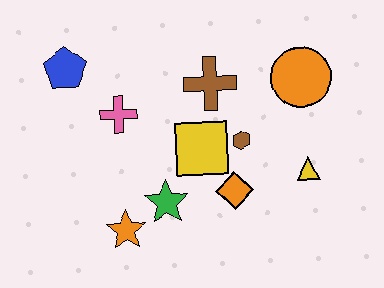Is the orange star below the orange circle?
Yes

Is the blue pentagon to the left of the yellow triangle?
Yes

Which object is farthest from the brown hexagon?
The blue pentagon is farthest from the brown hexagon.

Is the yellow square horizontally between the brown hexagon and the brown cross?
No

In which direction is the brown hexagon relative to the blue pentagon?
The brown hexagon is to the right of the blue pentagon.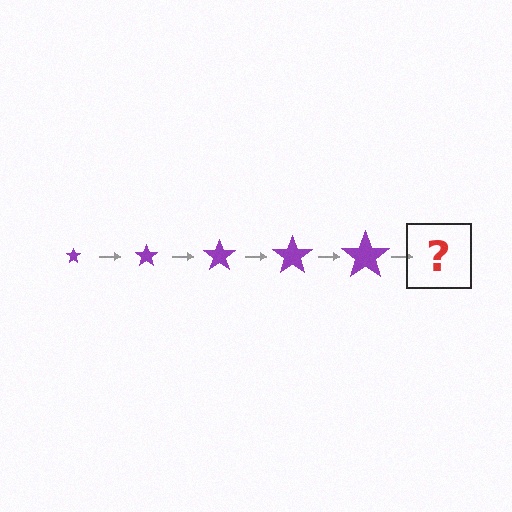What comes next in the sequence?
The next element should be a purple star, larger than the previous one.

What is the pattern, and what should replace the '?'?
The pattern is that the star gets progressively larger each step. The '?' should be a purple star, larger than the previous one.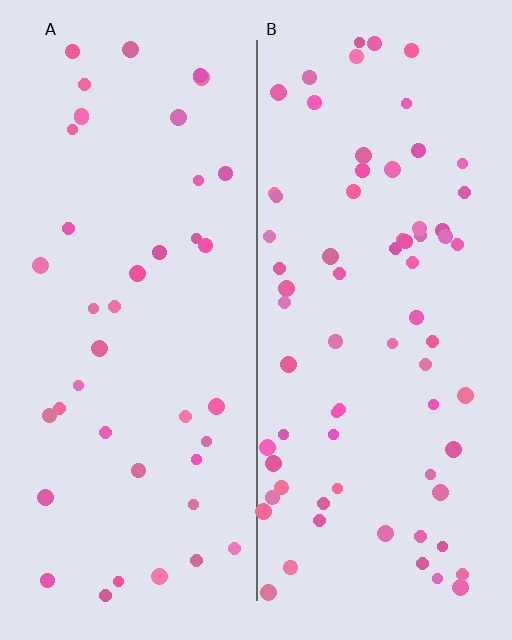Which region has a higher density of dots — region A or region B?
B (the right).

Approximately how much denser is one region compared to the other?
Approximately 1.7× — region B over region A.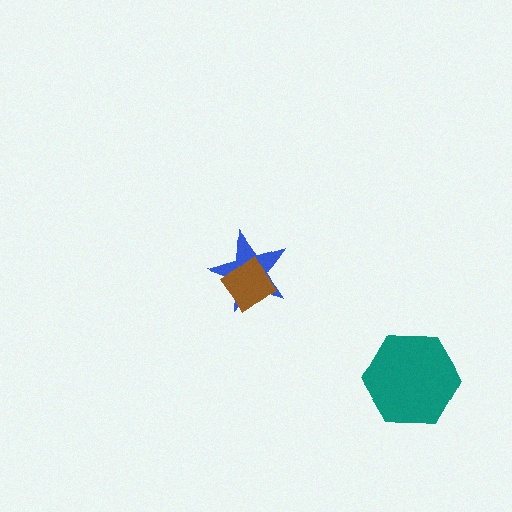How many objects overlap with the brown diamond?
1 object overlaps with the brown diamond.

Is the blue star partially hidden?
Yes, it is partially covered by another shape.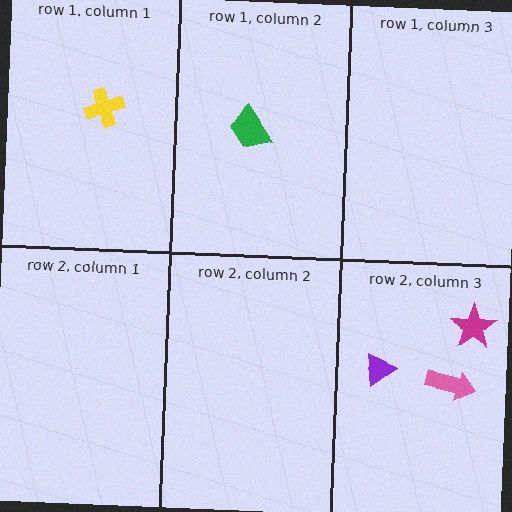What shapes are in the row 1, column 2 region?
The green trapezoid.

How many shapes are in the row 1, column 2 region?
1.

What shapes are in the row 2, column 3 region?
The purple triangle, the magenta star, the pink arrow.